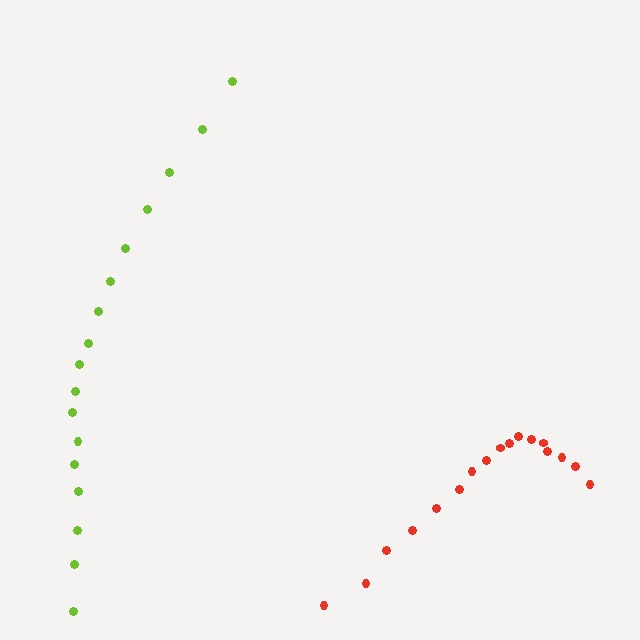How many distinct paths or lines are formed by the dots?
There are 2 distinct paths.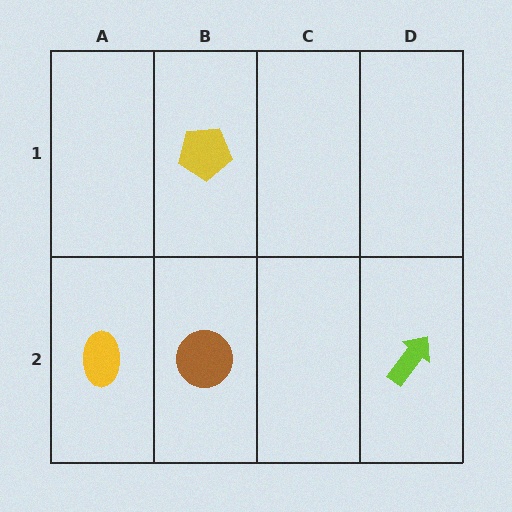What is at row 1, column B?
A yellow pentagon.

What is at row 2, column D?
A lime arrow.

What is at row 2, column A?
A yellow ellipse.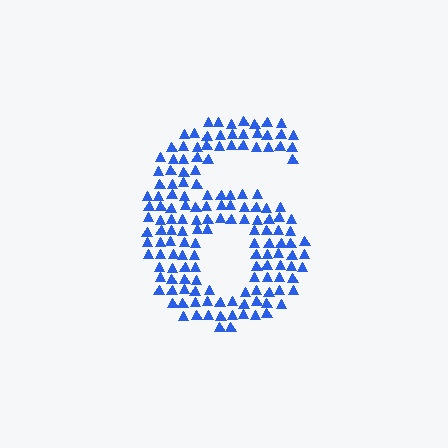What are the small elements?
The small elements are triangles.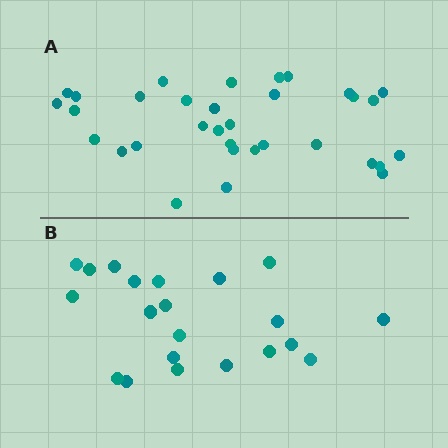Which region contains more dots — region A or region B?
Region A (the top region) has more dots.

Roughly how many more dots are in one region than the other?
Region A has roughly 12 or so more dots than region B.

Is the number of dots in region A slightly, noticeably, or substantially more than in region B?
Region A has substantially more. The ratio is roughly 1.6 to 1.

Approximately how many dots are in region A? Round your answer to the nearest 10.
About 30 dots. (The exact count is 33, which rounds to 30.)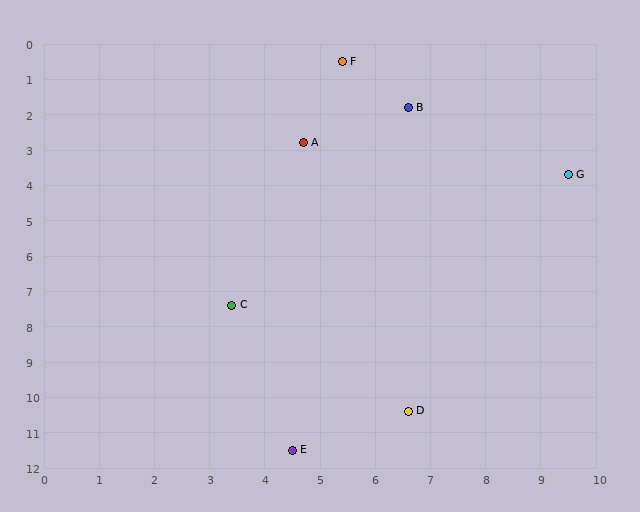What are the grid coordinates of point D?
Point D is at approximately (6.6, 10.4).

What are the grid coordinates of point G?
Point G is at approximately (9.5, 3.7).